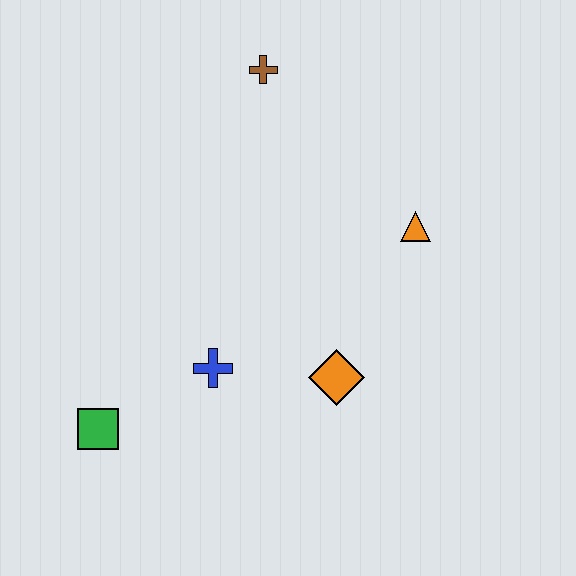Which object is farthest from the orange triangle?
The green square is farthest from the orange triangle.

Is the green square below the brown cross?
Yes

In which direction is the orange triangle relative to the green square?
The orange triangle is to the right of the green square.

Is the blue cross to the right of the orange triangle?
No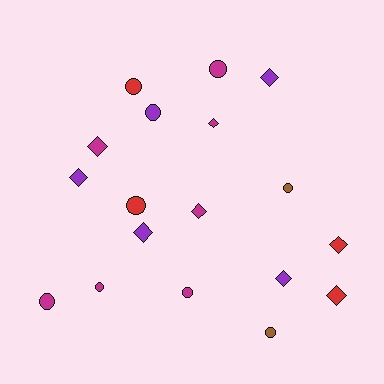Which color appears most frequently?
Magenta, with 7 objects.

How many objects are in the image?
There are 18 objects.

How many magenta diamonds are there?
There are 3 magenta diamonds.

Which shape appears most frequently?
Diamond, with 9 objects.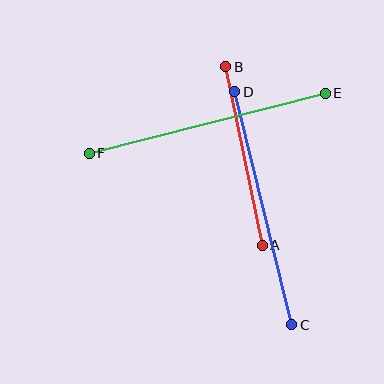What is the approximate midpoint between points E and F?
The midpoint is at approximately (207, 123) pixels.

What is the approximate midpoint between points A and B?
The midpoint is at approximately (244, 156) pixels.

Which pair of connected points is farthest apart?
Points E and F are farthest apart.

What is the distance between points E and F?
The distance is approximately 244 pixels.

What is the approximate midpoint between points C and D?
The midpoint is at approximately (263, 208) pixels.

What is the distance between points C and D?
The distance is approximately 240 pixels.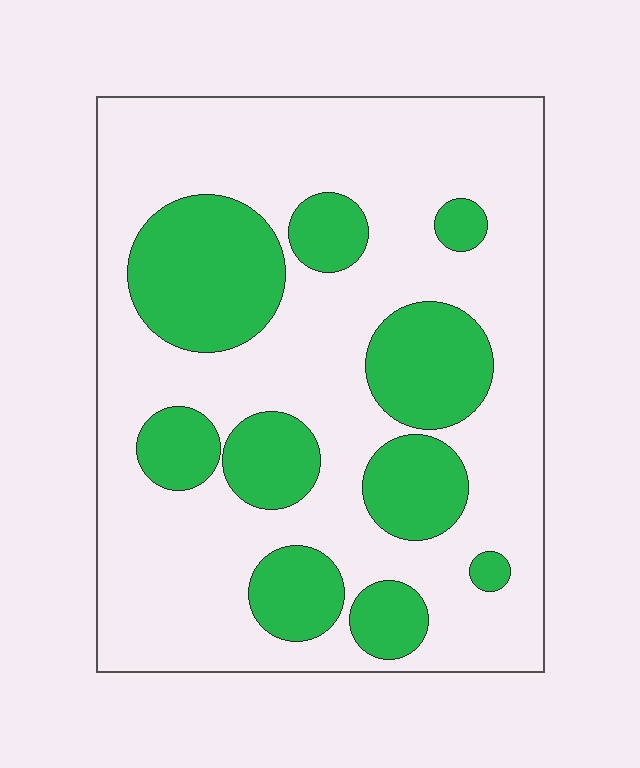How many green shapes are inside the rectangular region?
10.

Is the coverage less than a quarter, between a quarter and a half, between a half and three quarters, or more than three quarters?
Between a quarter and a half.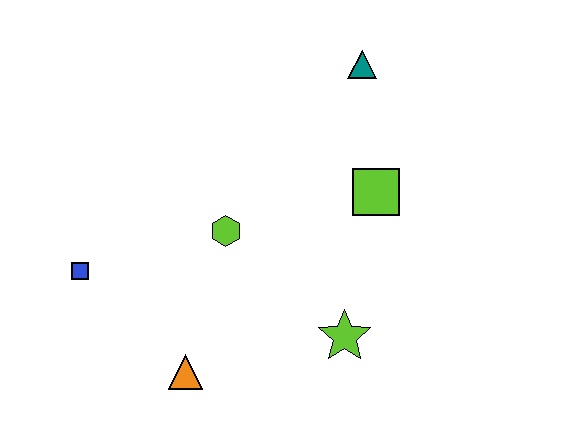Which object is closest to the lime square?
The teal triangle is closest to the lime square.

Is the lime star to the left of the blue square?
No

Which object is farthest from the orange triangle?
The teal triangle is farthest from the orange triangle.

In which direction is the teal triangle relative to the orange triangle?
The teal triangle is above the orange triangle.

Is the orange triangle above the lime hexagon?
No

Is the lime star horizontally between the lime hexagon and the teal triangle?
Yes